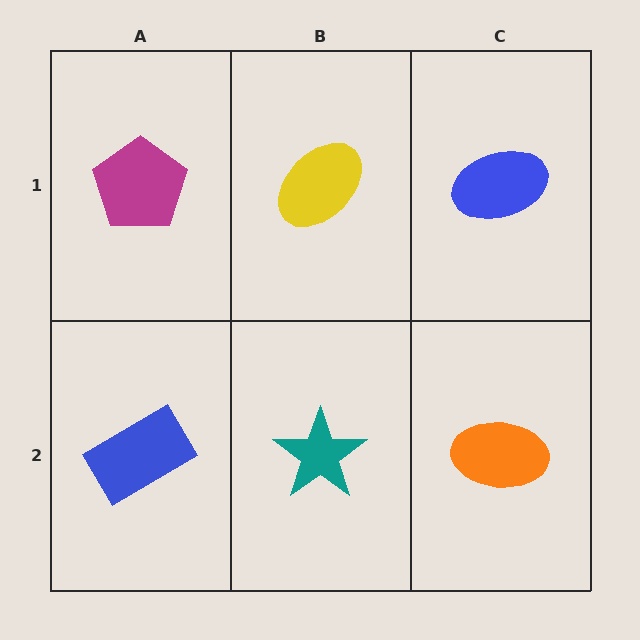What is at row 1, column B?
A yellow ellipse.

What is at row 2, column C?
An orange ellipse.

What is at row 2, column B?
A teal star.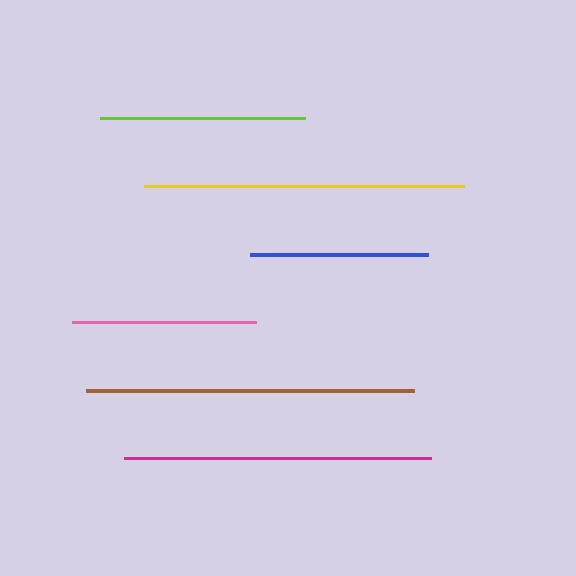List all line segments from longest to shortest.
From longest to shortest: brown, yellow, magenta, lime, pink, blue.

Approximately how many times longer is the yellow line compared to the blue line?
The yellow line is approximately 1.8 times the length of the blue line.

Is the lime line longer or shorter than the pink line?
The lime line is longer than the pink line.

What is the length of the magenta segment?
The magenta segment is approximately 307 pixels long.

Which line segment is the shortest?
The blue line is the shortest at approximately 178 pixels.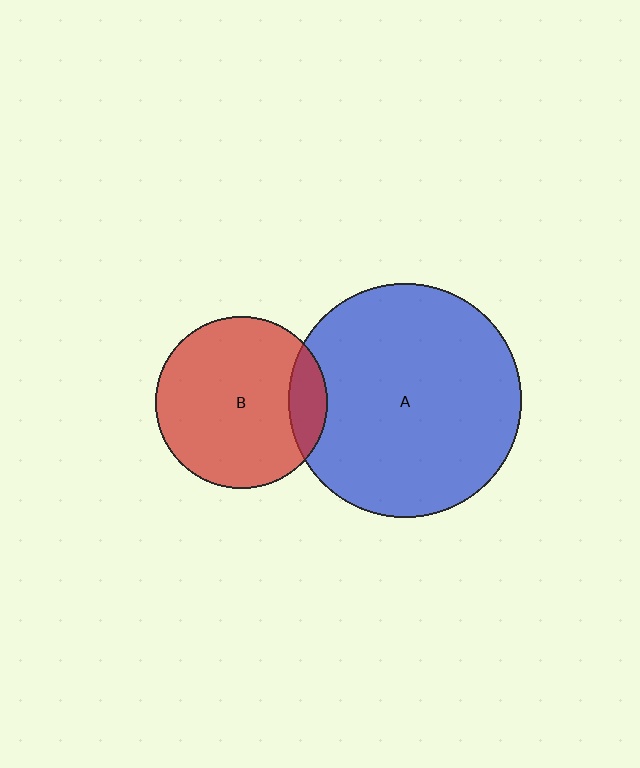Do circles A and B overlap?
Yes.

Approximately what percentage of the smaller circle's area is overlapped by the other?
Approximately 15%.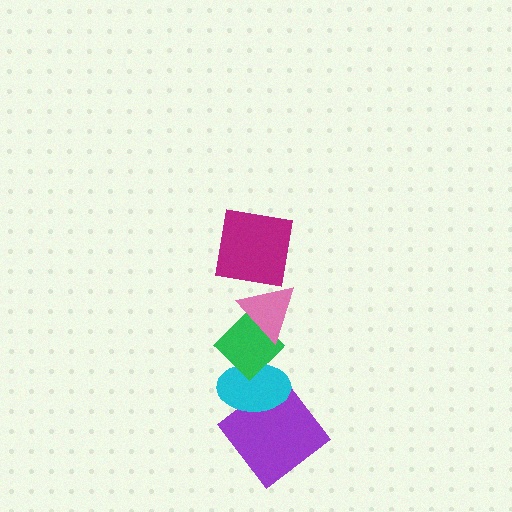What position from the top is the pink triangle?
The pink triangle is 2nd from the top.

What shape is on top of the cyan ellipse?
The green diamond is on top of the cyan ellipse.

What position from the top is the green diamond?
The green diamond is 3rd from the top.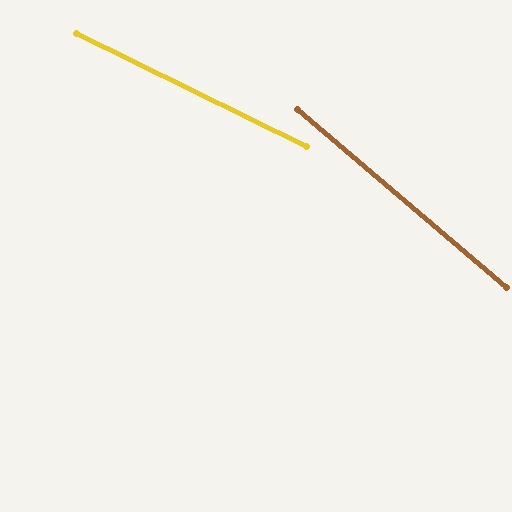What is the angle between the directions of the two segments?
Approximately 14 degrees.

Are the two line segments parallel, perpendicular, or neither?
Neither parallel nor perpendicular — they differ by about 14°.